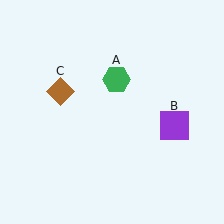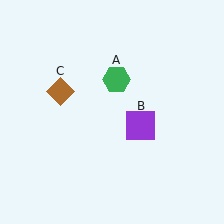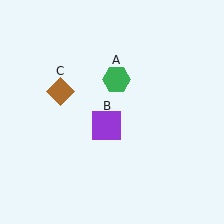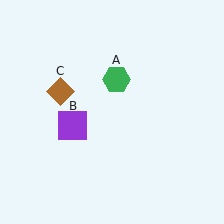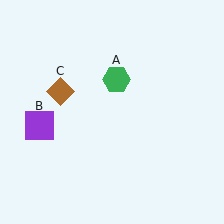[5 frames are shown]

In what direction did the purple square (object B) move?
The purple square (object B) moved left.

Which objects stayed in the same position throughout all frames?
Green hexagon (object A) and brown diamond (object C) remained stationary.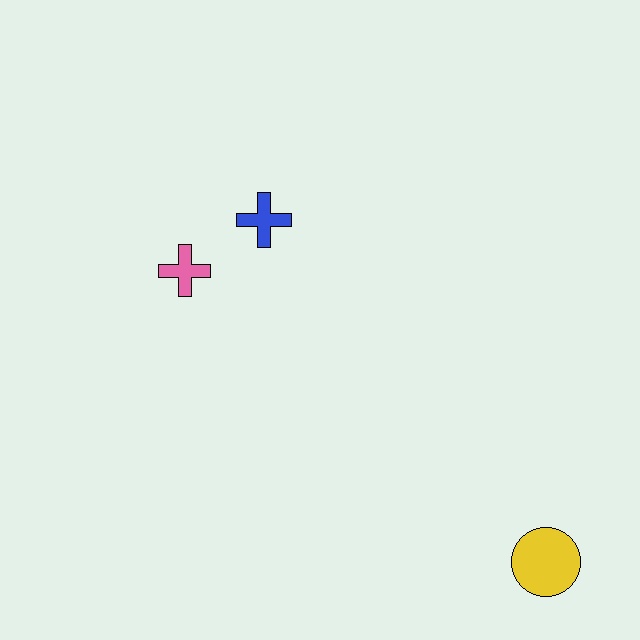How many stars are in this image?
There are no stars.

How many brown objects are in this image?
There are no brown objects.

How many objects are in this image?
There are 3 objects.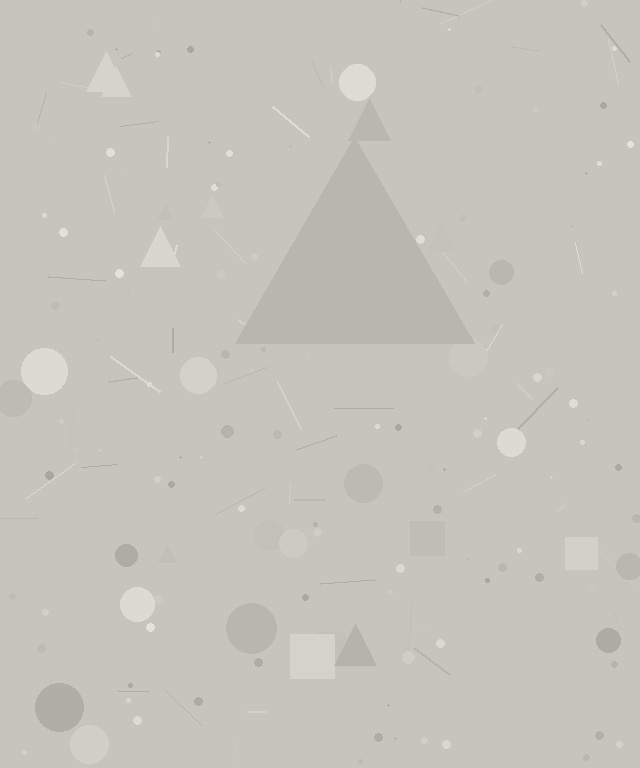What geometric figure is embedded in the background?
A triangle is embedded in the background.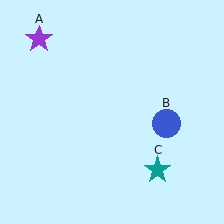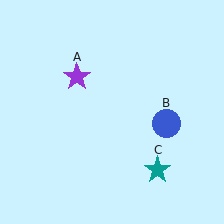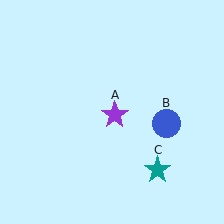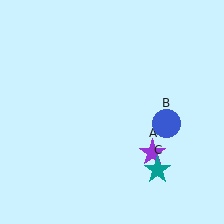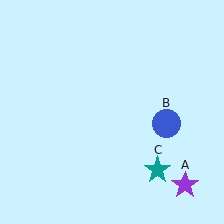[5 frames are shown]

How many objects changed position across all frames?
1 object changed position: purple star (object A).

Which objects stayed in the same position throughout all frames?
Blue circle (object B) and teal star (object C) remained stationary.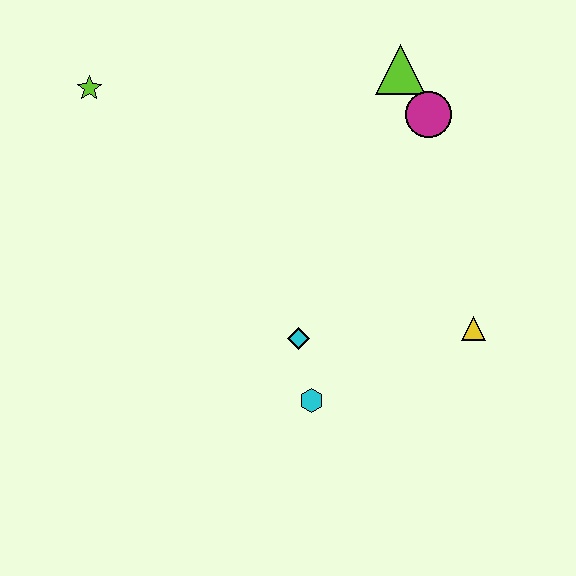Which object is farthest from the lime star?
The yellow triangle is farthest from the lime star.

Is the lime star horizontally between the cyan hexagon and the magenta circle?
No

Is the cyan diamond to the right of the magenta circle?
No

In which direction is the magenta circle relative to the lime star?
The magenta circle is to the right of the lime star.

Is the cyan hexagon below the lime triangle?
Yes